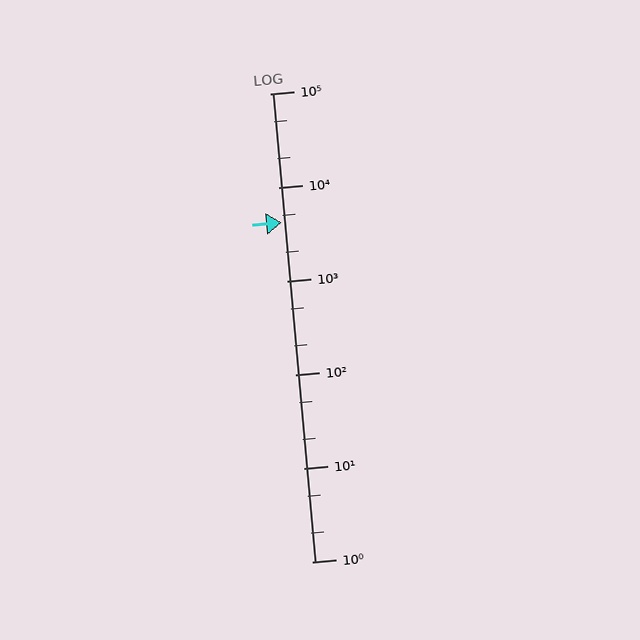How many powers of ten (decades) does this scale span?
The scale spans 5 decades, from 1 to 100000.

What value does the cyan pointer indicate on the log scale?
The pointer indicates approximately 4200.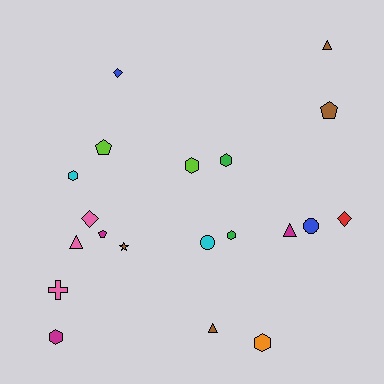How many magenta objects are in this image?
There are 3 magenta objects.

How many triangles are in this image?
There are 4 triangles.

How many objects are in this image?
There are 20 objects.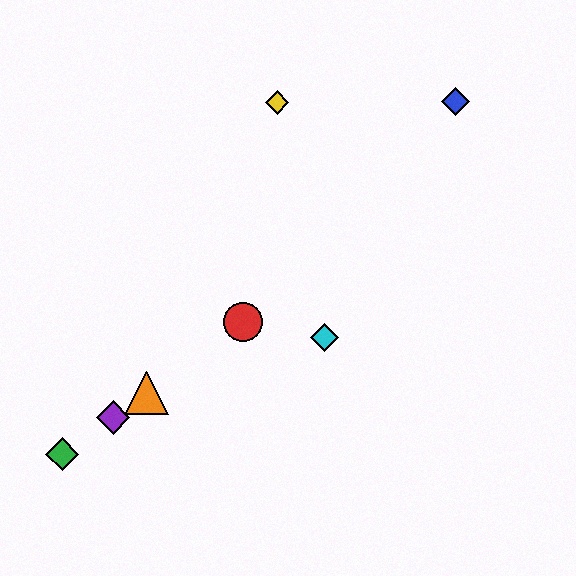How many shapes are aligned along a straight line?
4 shapes (the red circle, the green diamond, the purple diamond, the orange triangle) are aligned along a straight line.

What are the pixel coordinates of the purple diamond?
The purple diamond is at (113, 417).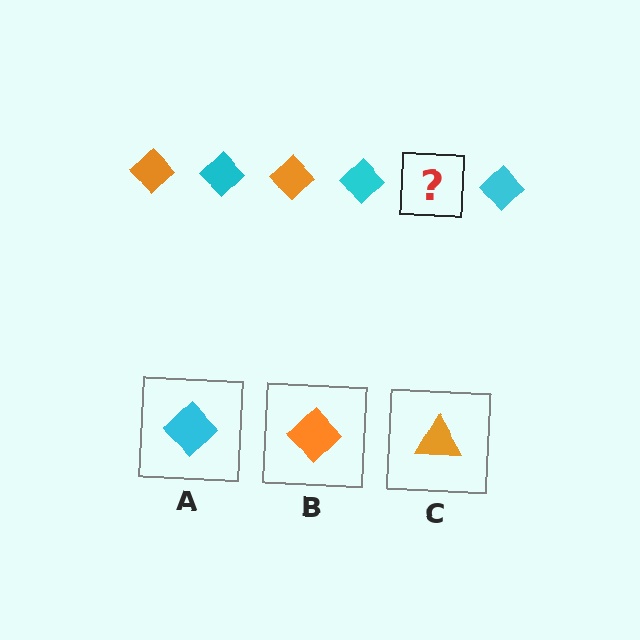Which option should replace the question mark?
Option B.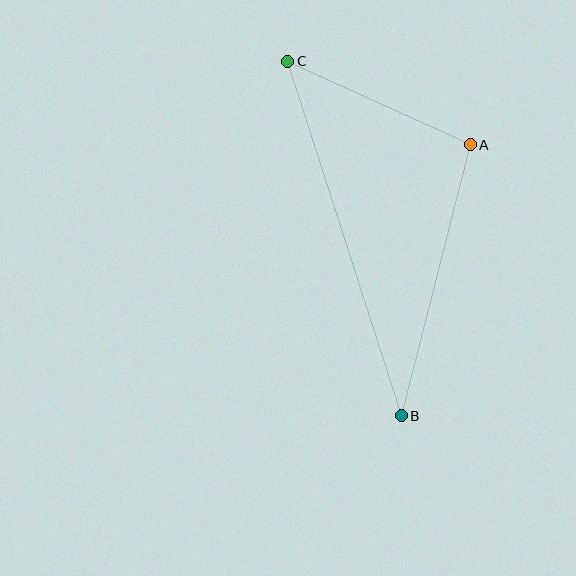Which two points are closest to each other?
Points A and C are closest to each other.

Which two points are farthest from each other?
Points B and C are farthest from each other.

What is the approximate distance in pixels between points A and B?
The distance between A and B is approximately 279 pixels.